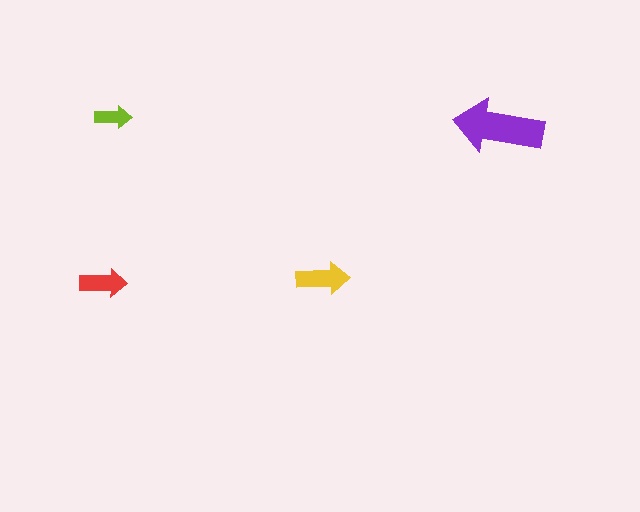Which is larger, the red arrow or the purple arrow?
The purple one.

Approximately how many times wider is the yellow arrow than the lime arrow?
About 1.5 times wider.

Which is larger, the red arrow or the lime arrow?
The red one.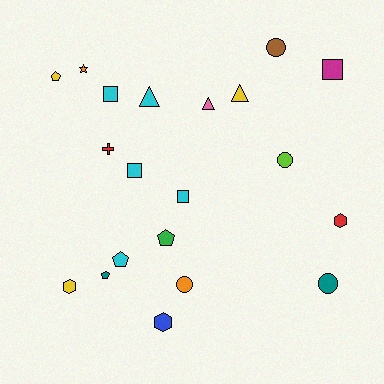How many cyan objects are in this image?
There are 5 cyan objects.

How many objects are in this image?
There are 20 objects.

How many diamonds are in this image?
There are no diamonds.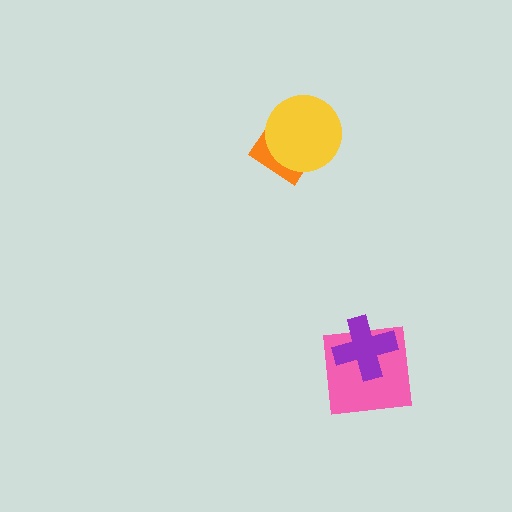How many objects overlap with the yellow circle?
1 object overlaps with the yellow circle.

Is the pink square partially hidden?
Yes, it is partially covered by another shape.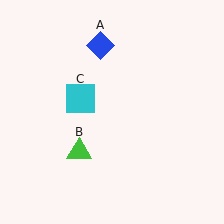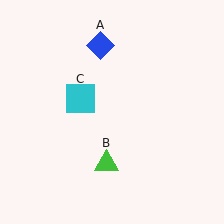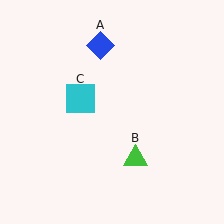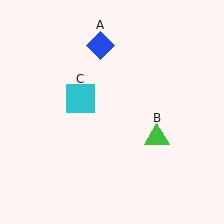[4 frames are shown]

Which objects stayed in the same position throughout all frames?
Blue diamond (object A) and cyan square (object C) remained stationary.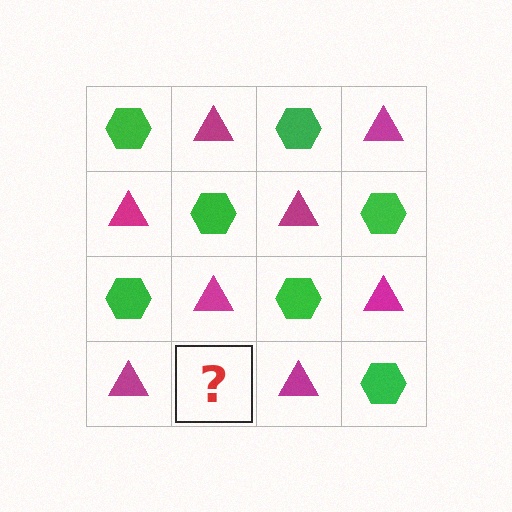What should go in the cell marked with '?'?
The missing cell should contain a green hexagon.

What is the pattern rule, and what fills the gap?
The rule is that it alternates green hexagon and magenta triangle in a checkerboard pattern. The gap should be filled with a green hexagon.